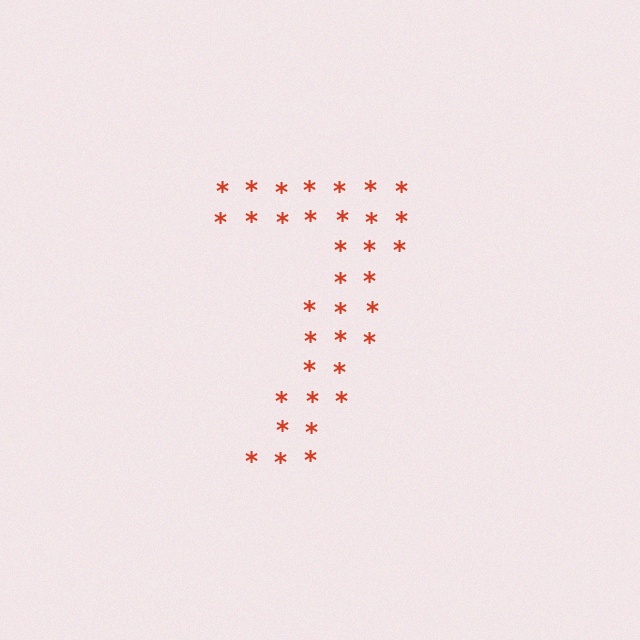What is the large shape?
The large shape is the digit 7.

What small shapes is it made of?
It is made of small asterisks.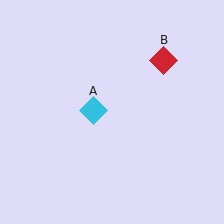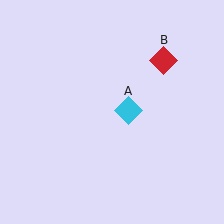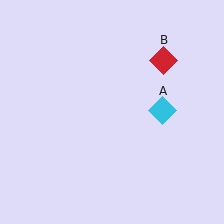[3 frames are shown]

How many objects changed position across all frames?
1 object changed position: cyan diamond (object A).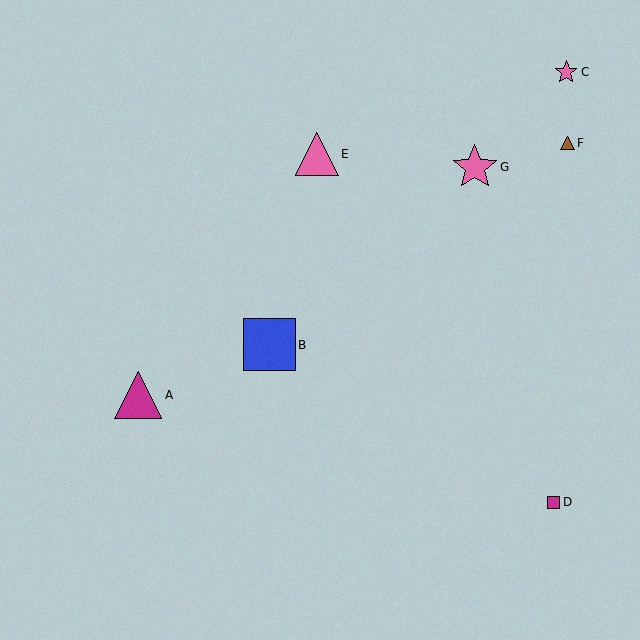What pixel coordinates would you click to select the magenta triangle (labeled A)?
Click at (138, 395) to select the magenta triangle A.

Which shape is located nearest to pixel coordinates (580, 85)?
The pink star (labeled C) at (566, 72) is nearest to that location.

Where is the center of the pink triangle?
The center of the pink triangle is at (317, 154).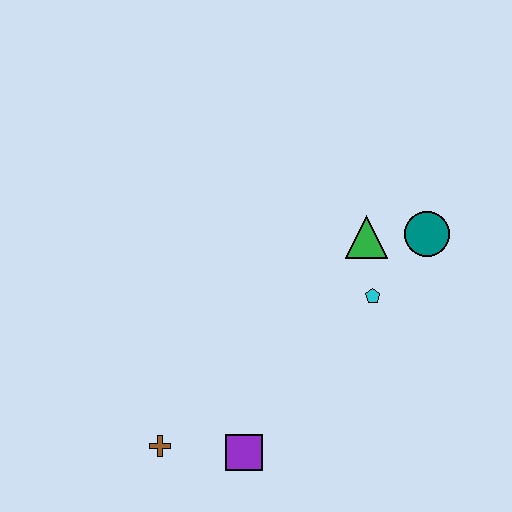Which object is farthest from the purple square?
The teal circle is farthest from the purple square.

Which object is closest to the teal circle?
The green triangle is closest to the teal circle.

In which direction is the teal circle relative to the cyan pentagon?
The teal circle is above the cyan pentagon.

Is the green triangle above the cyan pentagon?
Yes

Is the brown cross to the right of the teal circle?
No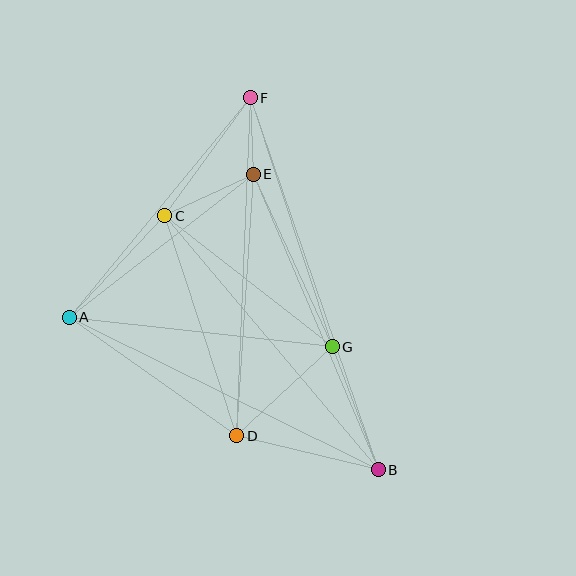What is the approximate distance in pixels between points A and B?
The distance between A and B is approximately 345 pixels.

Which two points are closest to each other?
Points E and F are closest to each other.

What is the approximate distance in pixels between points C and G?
The distance between C and G is approximately 213 pixels.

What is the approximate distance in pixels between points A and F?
The distance between A and F is approximately 284 pixels.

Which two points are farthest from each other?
Points B and F are farthest from each other.